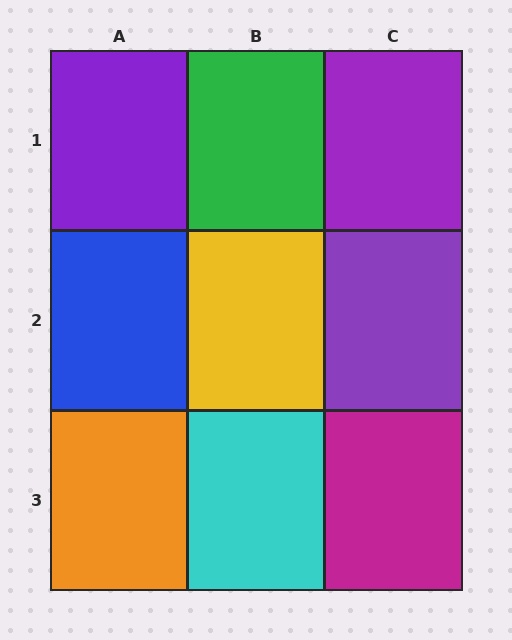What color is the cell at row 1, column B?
Green.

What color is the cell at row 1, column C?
Purple.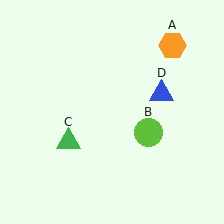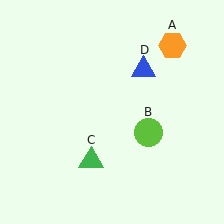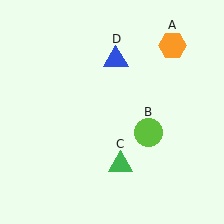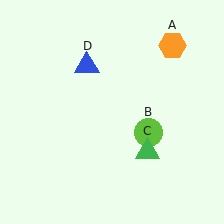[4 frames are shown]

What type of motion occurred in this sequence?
The green triangle (object C), blue triangle (object D) rotated counterclockwise around the center of the scene.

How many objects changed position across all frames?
2 objects changed position: green triangle (object C), blue triangle (object D).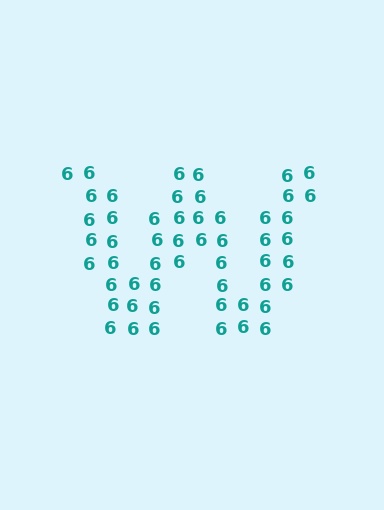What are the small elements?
The small elements are digit 6's.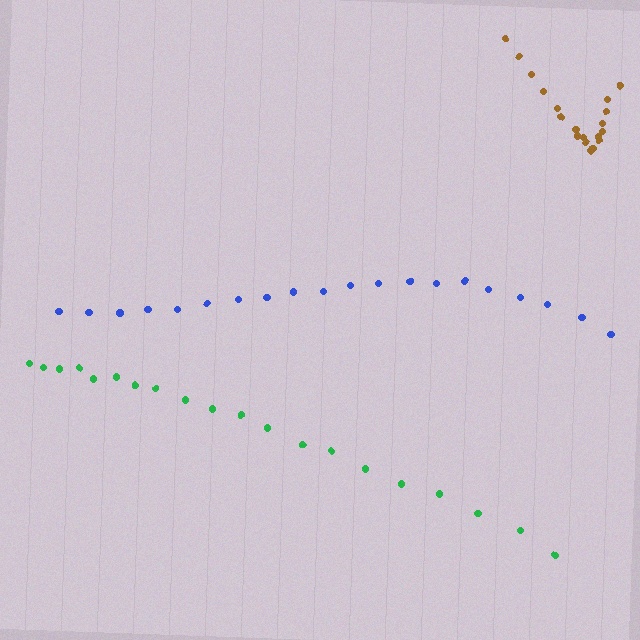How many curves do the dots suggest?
There are 3 distinct paths.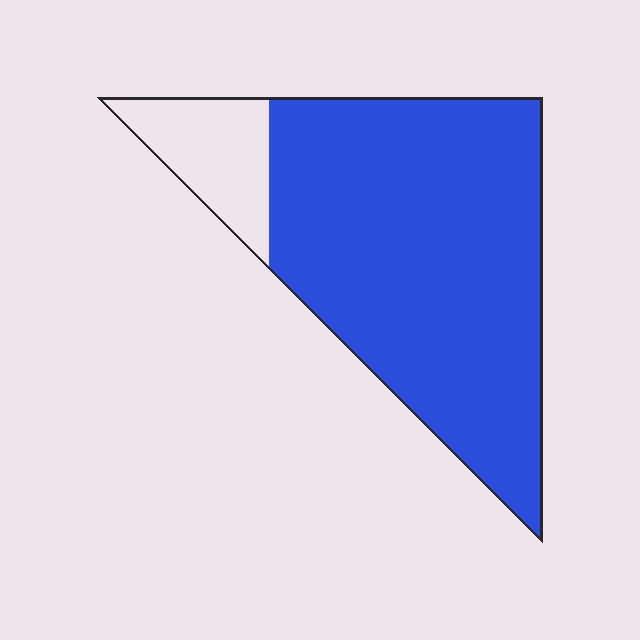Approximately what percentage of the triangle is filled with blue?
Approximately 85%.